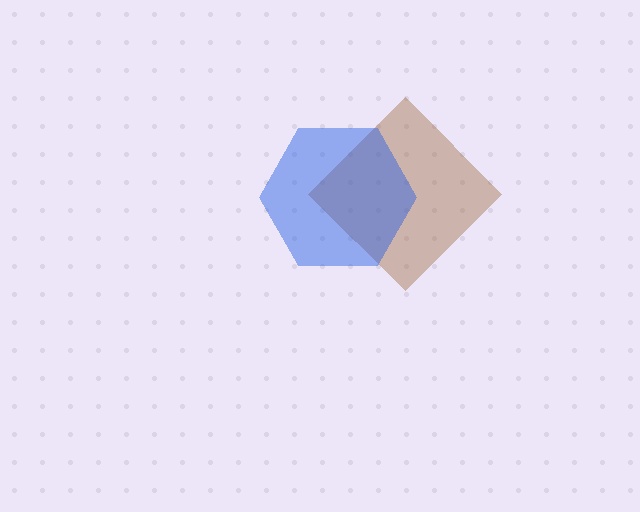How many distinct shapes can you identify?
There are 2 distinct shapes: a brown diamond, a blue hexagon.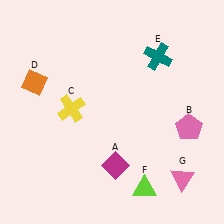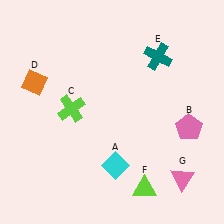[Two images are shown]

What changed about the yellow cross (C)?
In Image 1, C is yellow. In Image 2, it changed to lime.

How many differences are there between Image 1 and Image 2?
There are 2 differences between the two images.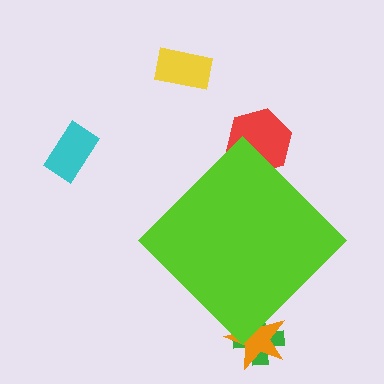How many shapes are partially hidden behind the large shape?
3 shapes are partially hidden.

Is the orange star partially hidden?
Yes, the orange star is partially hidden behind the lime diamond.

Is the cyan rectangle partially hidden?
No, the cyan rectangle is fully visible.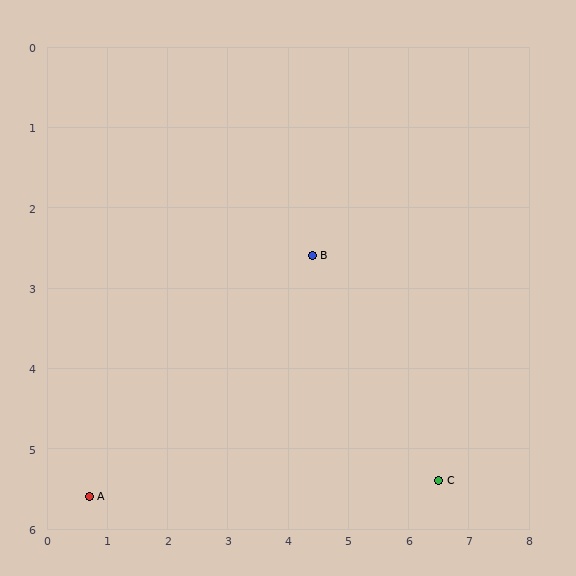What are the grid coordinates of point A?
Point A is at approximately (0.7, 5.6).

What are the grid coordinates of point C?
Point C is at approximately (6.5, 5.4).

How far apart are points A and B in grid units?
Points A and B are about 4.8 grid units apart.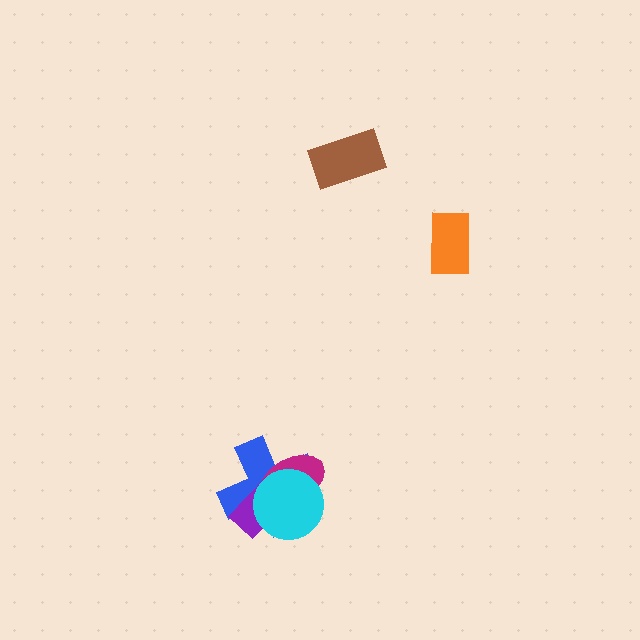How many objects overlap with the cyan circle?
3 objects overlap with the cyan circle.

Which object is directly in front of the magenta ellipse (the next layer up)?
The purple rectangle is directly in front of the magenta ellipse.